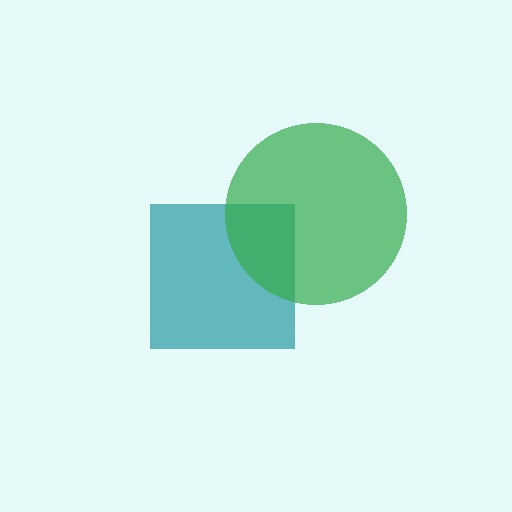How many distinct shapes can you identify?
There are 2 distinct shapes: a teal square, a green circle.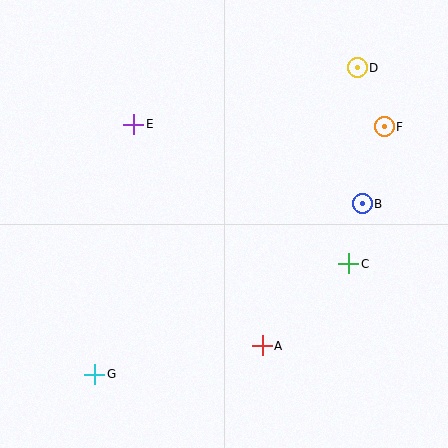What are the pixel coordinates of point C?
Point C is at (349, 264).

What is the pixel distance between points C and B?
The distance between C and B is 62 pixels.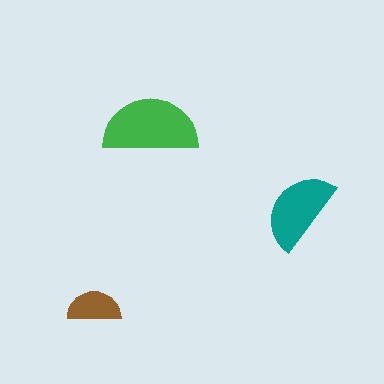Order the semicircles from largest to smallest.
the green one, the teal one, the brown one.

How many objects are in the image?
There are 3 objects in the image.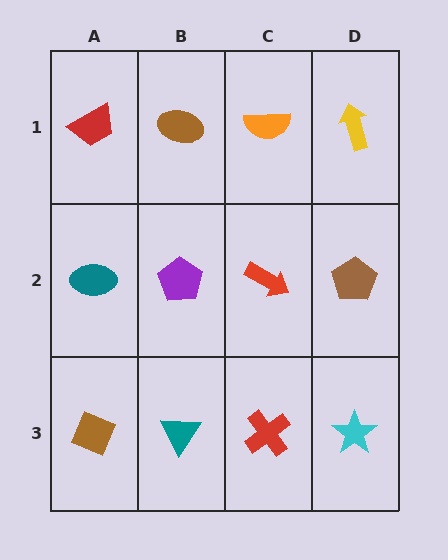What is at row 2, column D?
A brown pentagon.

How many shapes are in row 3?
4 shapes.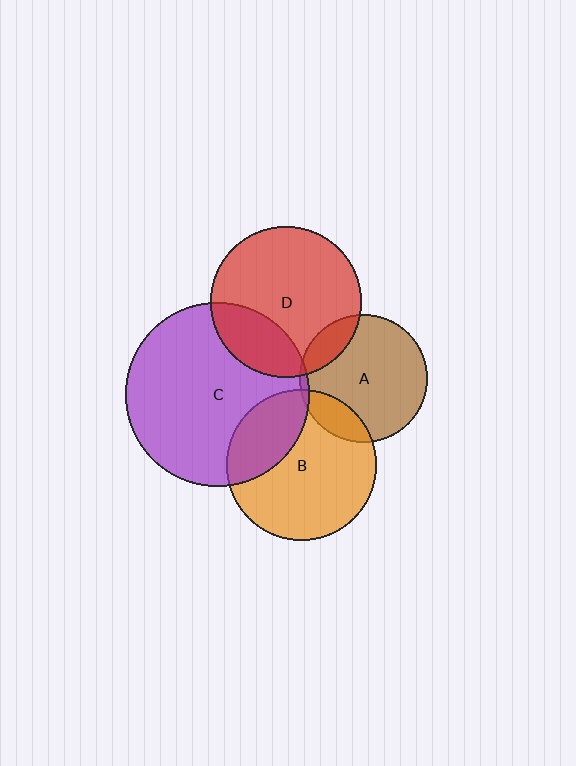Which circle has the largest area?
Circle C (purple).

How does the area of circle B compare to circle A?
Approximately 1.4 times.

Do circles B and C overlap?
Yes.